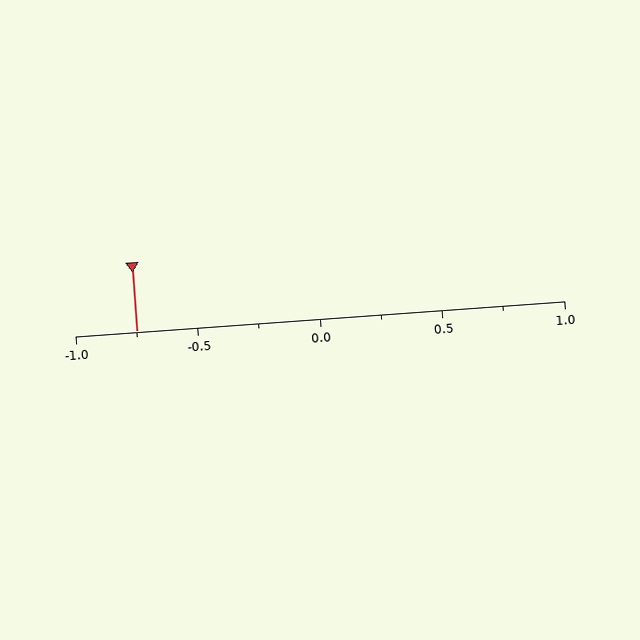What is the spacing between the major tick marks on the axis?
The major ticks are spaced 0.5 apart.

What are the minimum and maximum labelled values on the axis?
The axis runs from -1.0 to 1.0.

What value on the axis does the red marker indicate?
The marker indicates approximately -0.75.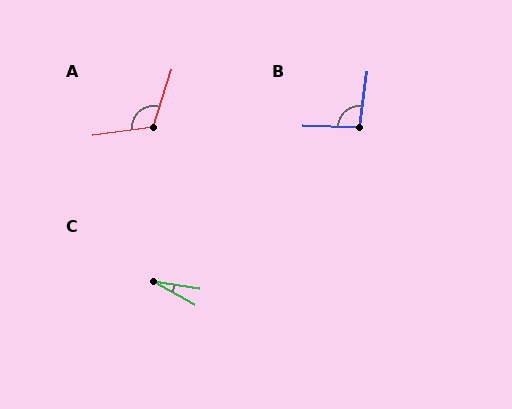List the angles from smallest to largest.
C (20°), B (96°), A (116°).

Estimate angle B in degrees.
Approximately 96 degrees.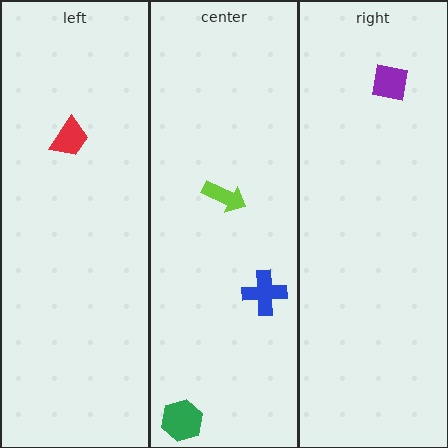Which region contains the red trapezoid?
The left region.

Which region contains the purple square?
The right region.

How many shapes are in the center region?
3.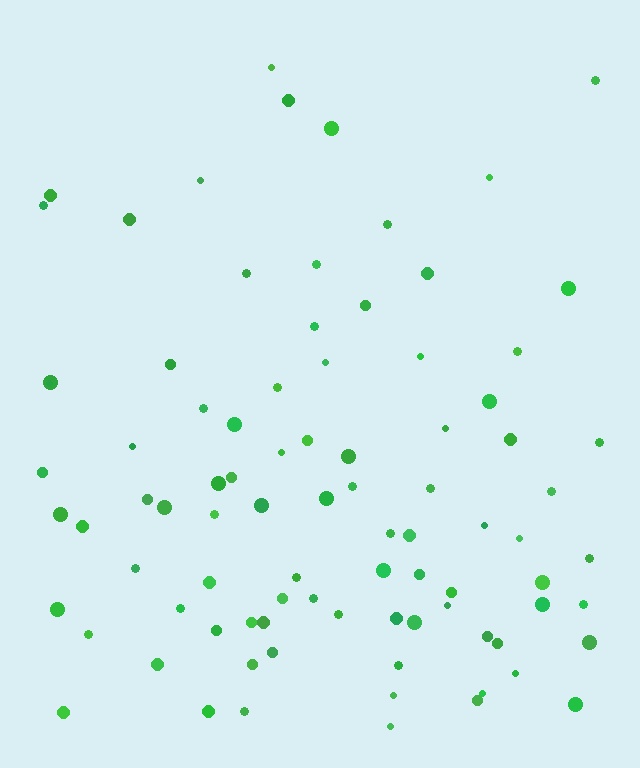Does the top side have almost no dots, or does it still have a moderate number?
Still a moderate number, just noticeably fewer than the bottom.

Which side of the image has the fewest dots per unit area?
The top.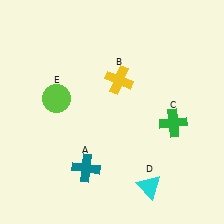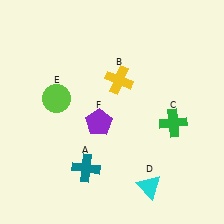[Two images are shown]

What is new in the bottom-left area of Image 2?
A purple pentagon (F) was added in the bottom-left area of Image 2.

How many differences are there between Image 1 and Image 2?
There is 1 difference between the two images.